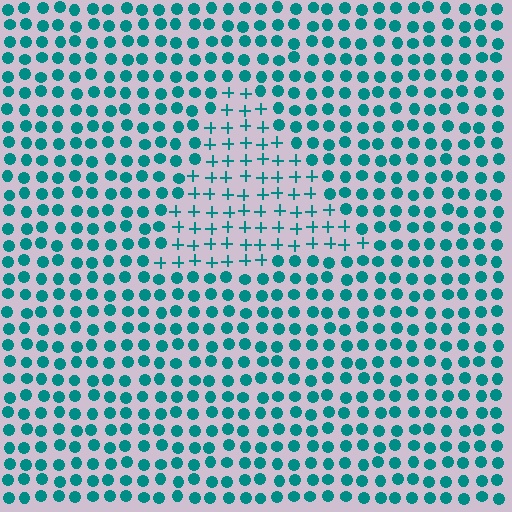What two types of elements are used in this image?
The image uses plus signs inside the triangle region and circles outside it.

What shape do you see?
I see a triangle.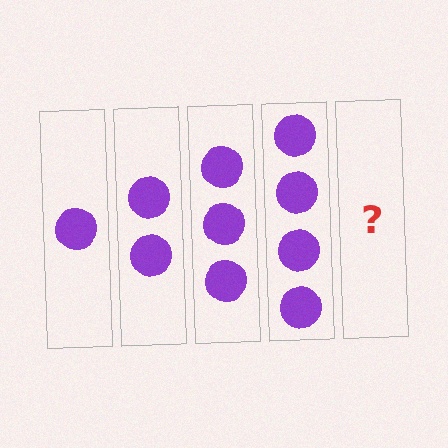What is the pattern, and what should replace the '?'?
The pattern is that each step adds one more circle. The '?' should be 5 circles.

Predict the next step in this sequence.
The next step is 5 circles.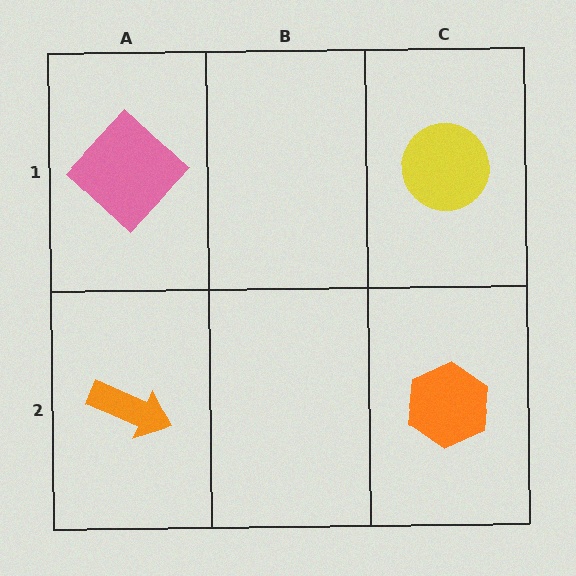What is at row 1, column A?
A pink diamond.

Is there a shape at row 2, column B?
No, that cell is empty.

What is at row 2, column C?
An orange hexagon.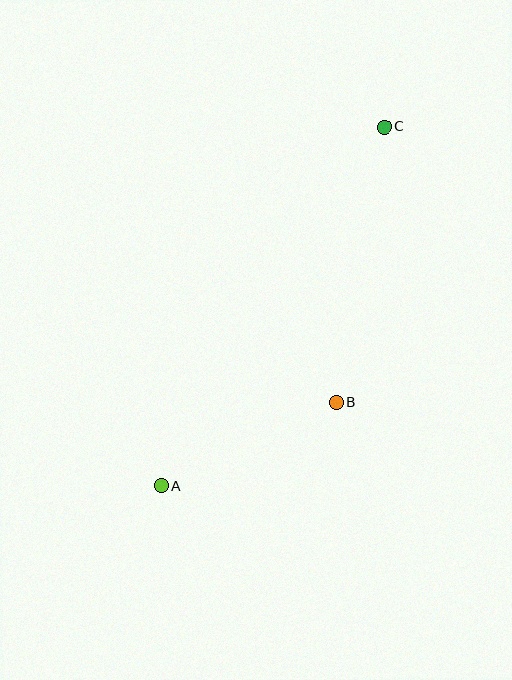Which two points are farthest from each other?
Points A and C are farthest from each other.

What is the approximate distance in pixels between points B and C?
The distance between B and C is approximately 280 pixels.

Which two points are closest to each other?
Points A and B are closest to each other.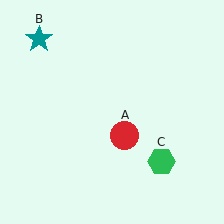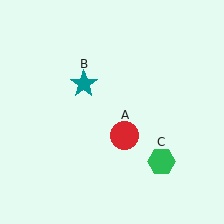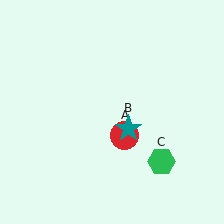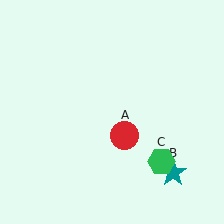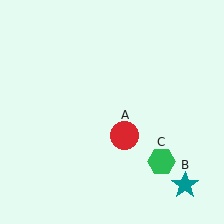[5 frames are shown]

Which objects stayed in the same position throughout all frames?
Red circle (object A) and green hexagon (object C) remained stationary.